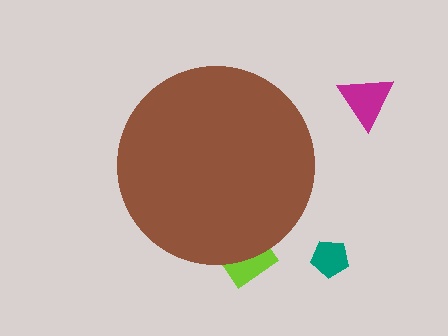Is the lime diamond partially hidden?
Yes, the lime diamond is partially hidden behind the brown circle.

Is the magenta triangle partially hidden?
No, the magenta triangle is fully visible.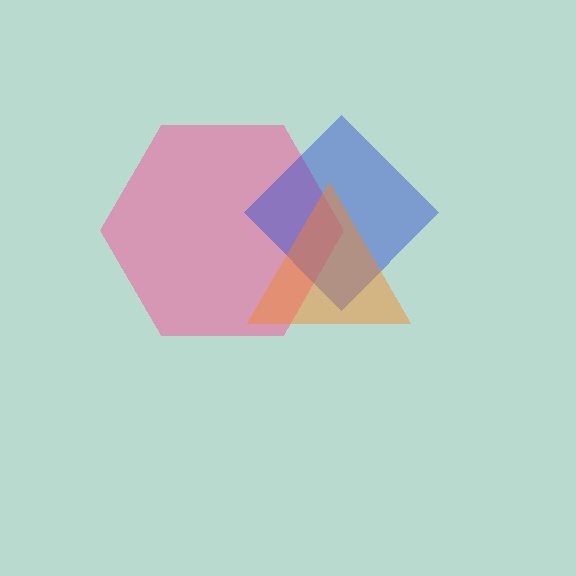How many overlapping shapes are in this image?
There are 3 overlapping shapes in the image.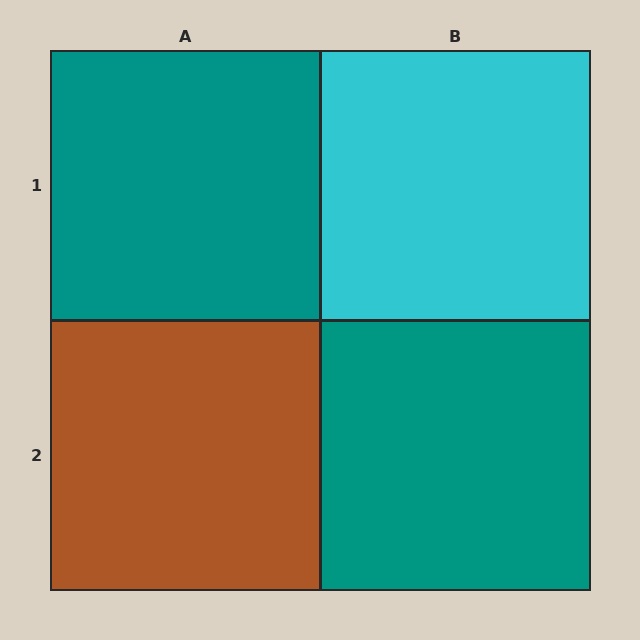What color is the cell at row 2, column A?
Brown.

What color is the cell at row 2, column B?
Teal.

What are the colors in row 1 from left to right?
Teal, cyan.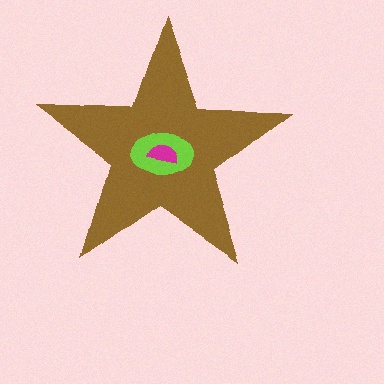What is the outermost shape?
The brown star.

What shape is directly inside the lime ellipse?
The magenta semicircle.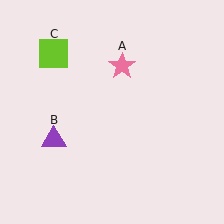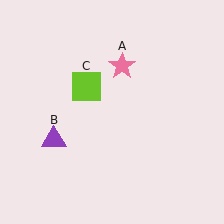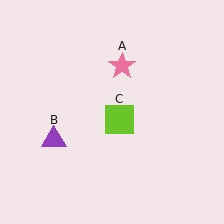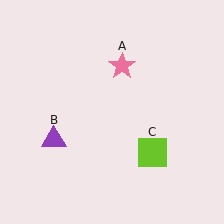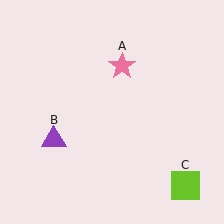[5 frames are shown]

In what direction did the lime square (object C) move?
The lime square (object C) moved down and to the right.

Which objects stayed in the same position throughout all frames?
Pink star (object A) and purple triangle (object B) remained stationary.